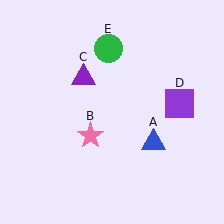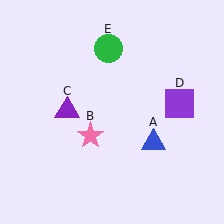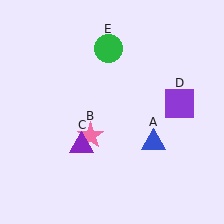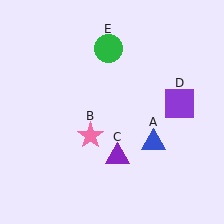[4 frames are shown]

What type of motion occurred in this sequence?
The purple triangle (object C) rotated counterclockwise around the center of the scene.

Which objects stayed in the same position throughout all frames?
Blue triangle (object A) and pink star (object B) and purple square (object D) and green circle (object E) remained stationary.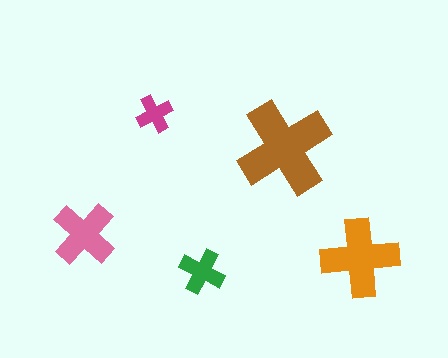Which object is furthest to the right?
The orange cross is rightmost.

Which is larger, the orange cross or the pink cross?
The orange one.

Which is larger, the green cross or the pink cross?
The pink one.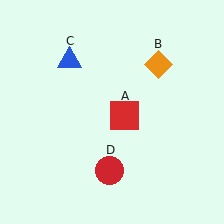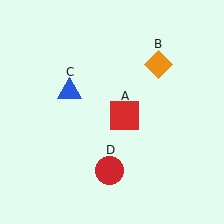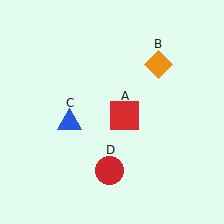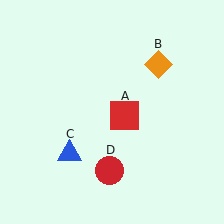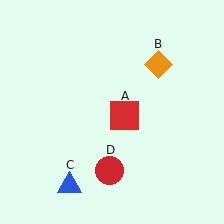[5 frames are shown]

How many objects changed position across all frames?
1 object changed position: blue triangle (object C).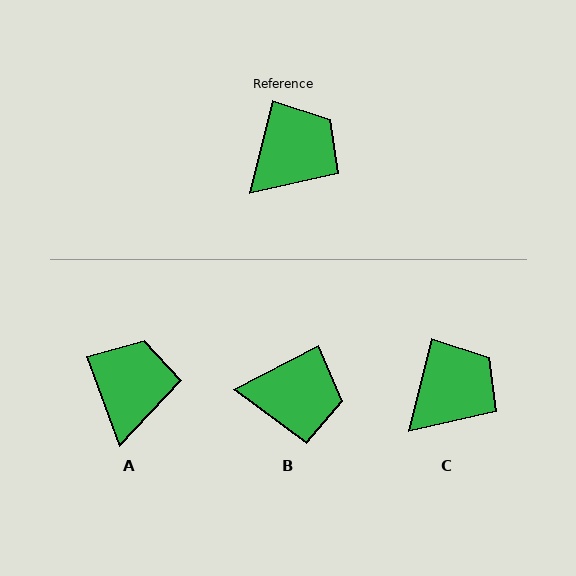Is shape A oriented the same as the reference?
No, it is off by about 34 degrees.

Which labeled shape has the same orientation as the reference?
C.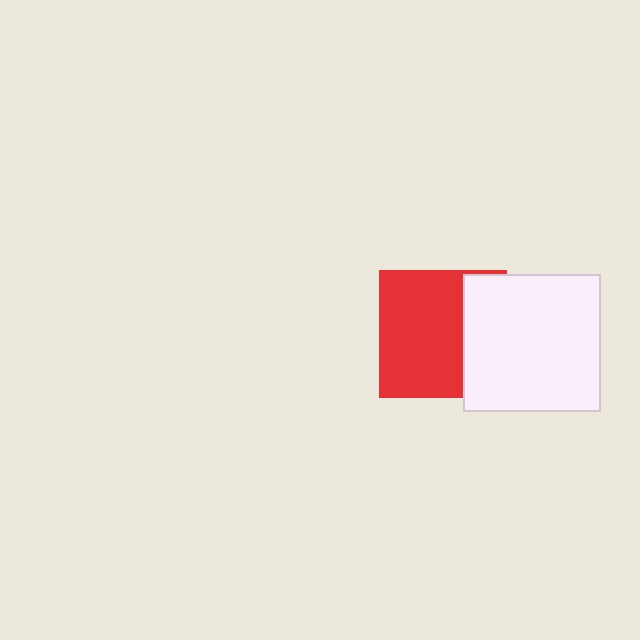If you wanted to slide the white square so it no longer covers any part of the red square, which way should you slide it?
Slide it right — that is the most direct way to separate the two shapes.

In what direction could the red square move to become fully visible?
The red square could move left. That would shift it out from behind the white square entirely.